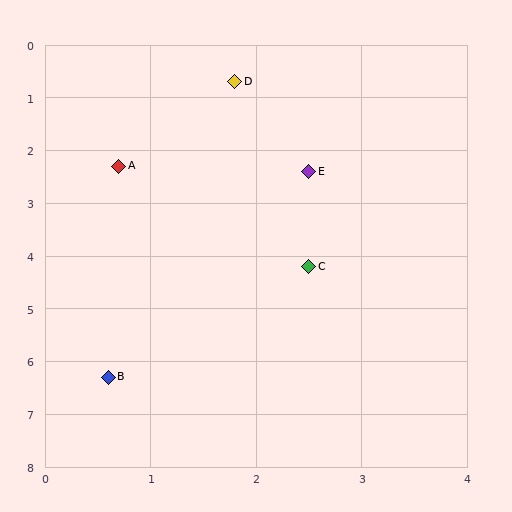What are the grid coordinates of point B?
Point B is at approximately (0.6, 6.3).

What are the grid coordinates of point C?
Point C is at approximately (2.5, 4.2).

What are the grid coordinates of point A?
Point A is at approximately (0.7, 2.3).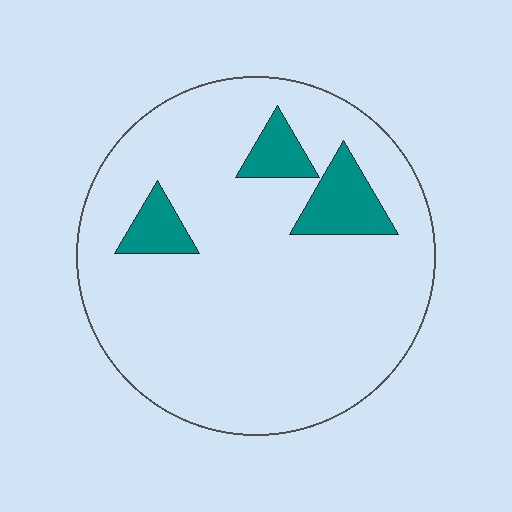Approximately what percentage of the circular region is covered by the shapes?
Approximately 10%.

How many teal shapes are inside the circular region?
3.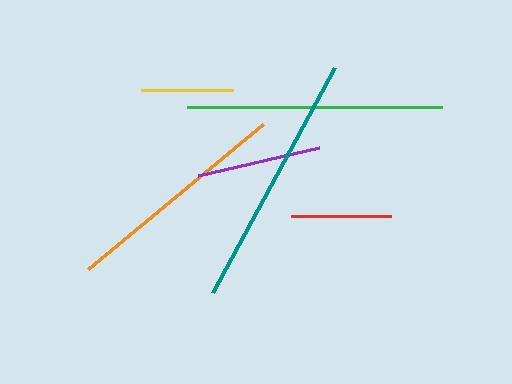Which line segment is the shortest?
The yellow line is the shortest at approximately 93 pixels.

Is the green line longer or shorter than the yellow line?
The green line is longer than the yellow line.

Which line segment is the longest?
The teal line is the longest at approximately 257 pixels.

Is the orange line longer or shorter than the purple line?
The orange line is longer than the purple line.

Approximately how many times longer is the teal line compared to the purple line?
The teal line is approximately 2.1 times the length of the purple line.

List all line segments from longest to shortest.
From longest to shortest: teal, green, orange, purple, red, yellow.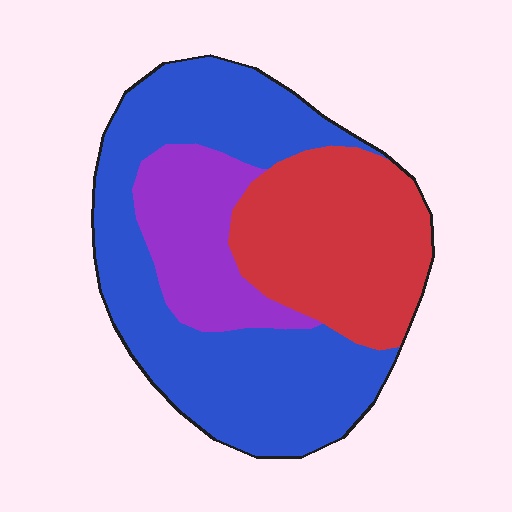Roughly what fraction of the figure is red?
Red takes up about one third (1/3) of the figure.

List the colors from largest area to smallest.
From largest to smallest: blue, red, purple.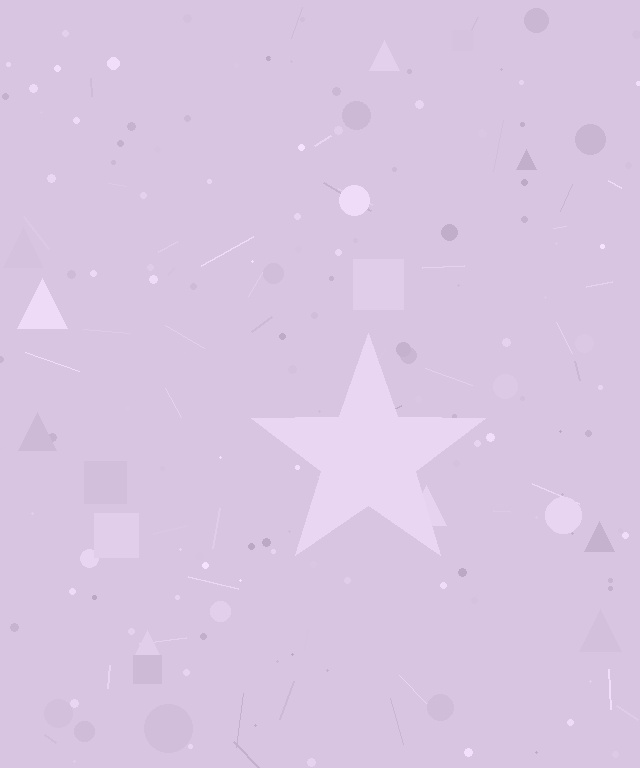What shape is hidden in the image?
A star is hidden in the image.